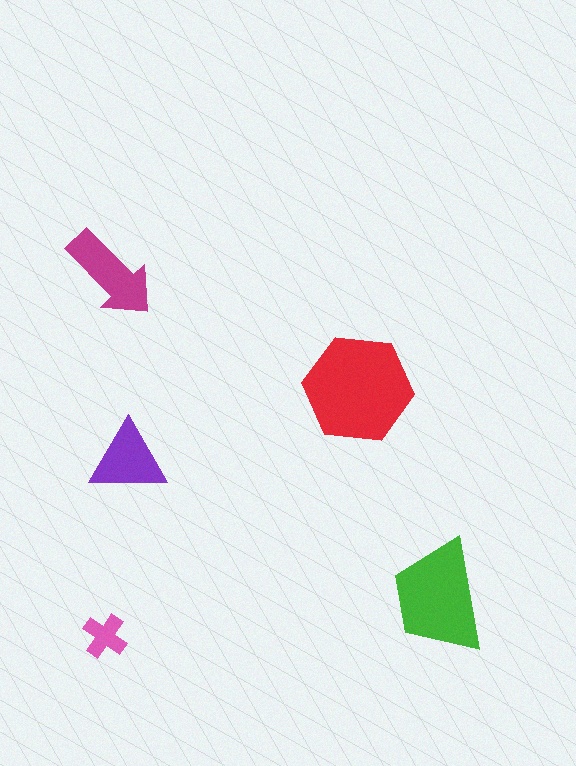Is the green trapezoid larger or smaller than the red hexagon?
Smaller.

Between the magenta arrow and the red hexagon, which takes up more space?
The red hexagon.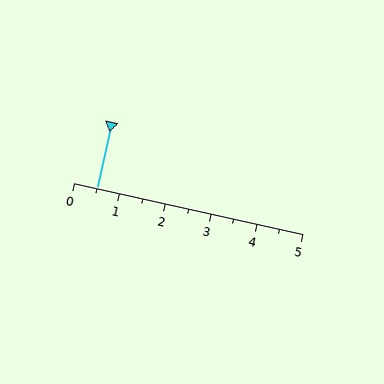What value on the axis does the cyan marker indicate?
The marker indicates approximately 0.5.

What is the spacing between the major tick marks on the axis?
The major ticks are spaced 1 apart.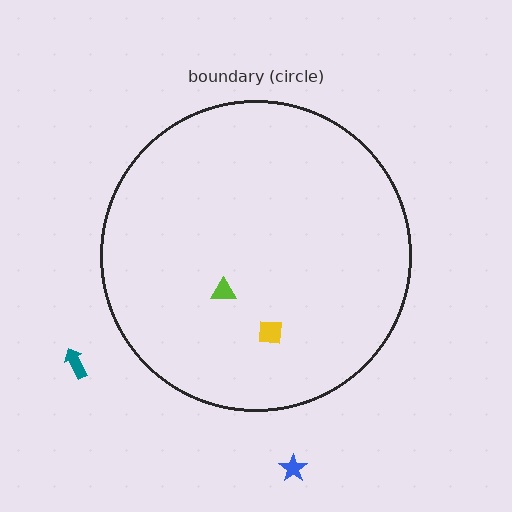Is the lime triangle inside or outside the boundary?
Inside.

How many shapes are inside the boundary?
2 inside, 2 outside.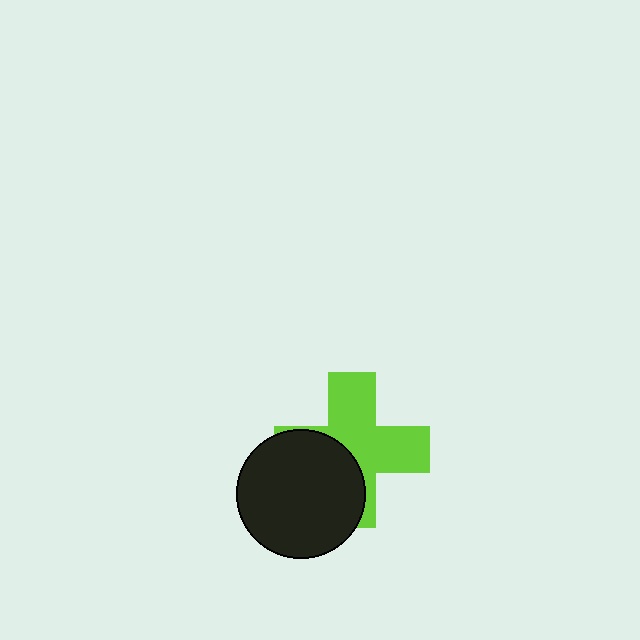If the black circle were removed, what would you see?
You would see the complete lime cross.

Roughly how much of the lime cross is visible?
About half of it is visible (roughly 60%).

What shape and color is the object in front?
The object in front is a black circle.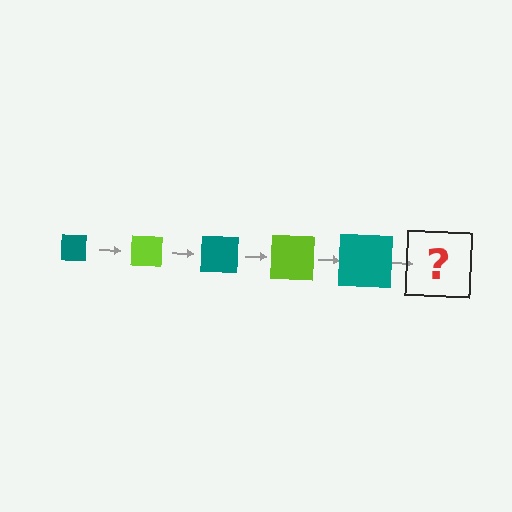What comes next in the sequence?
The next element should be a lime square, larger than the previous one.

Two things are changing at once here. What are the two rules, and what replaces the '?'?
The two rules are that the square grows larger each step and the color cycles through teal and lime. The '?' should be a lime square, larger than the previous one.